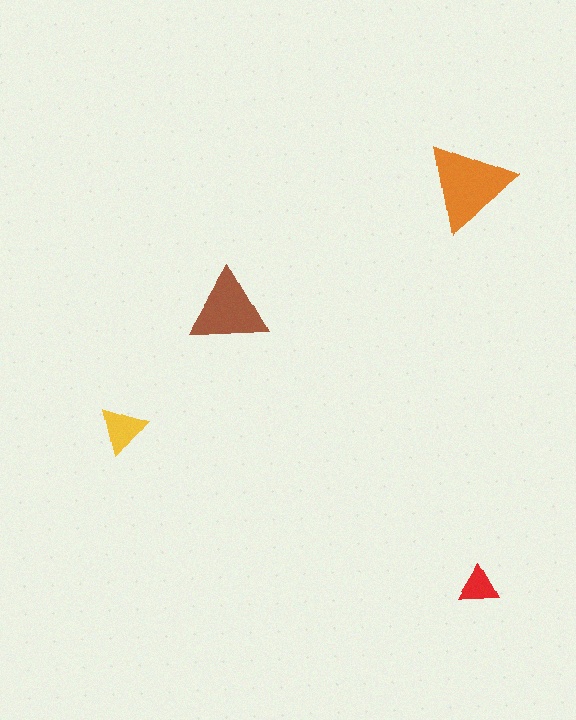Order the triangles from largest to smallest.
the orange one, the brown one, the yellow one, the red one.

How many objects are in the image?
There are 4 objects in the image.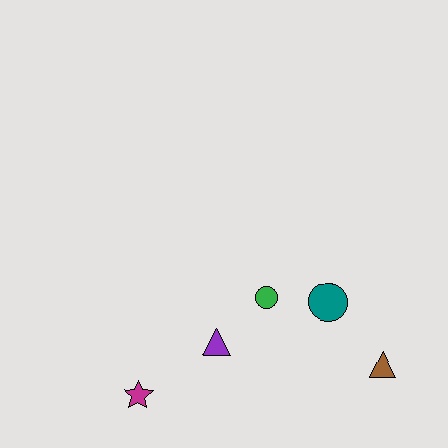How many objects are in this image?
There are 5 objects.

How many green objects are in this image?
There is 1 green object.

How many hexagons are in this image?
There are no hexagons.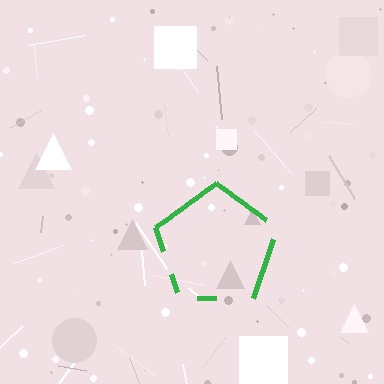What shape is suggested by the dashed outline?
The dashed outline suggests a pentagon.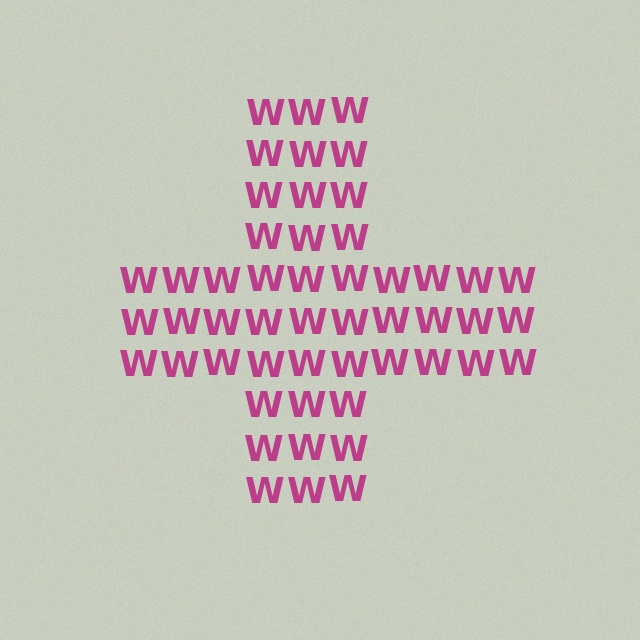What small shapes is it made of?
It is made of small letter W's.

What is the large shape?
The large shape is a cross.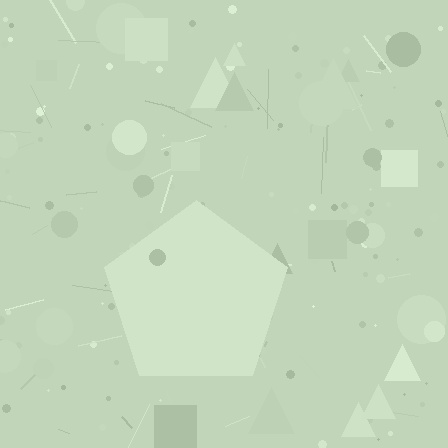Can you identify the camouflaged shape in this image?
The camouflaged shape is a pentagon.